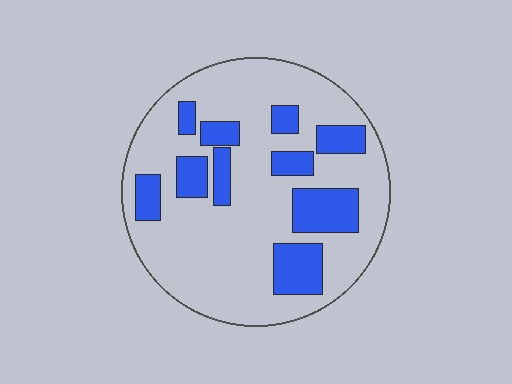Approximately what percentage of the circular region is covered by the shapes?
Approximately 25%.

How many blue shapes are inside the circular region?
10.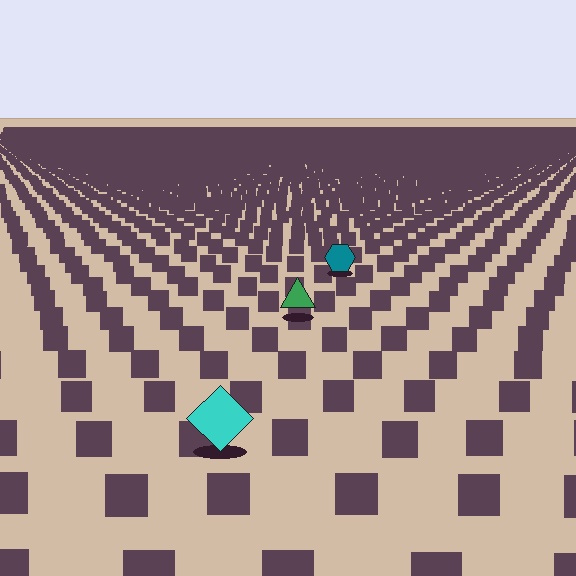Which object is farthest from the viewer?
The teal hexagon is farthest from the viewer. It appears smaller and the ground texture around it is denser.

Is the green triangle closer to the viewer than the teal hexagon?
Yes. The green triangle is closer — you can tell from the texture gradient: the ground texture is coarser near it.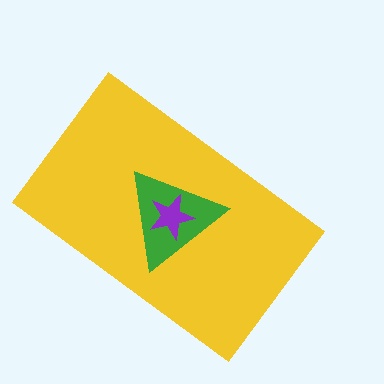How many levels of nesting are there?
3.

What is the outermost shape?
The yellow rectangle.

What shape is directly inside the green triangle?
The purple star.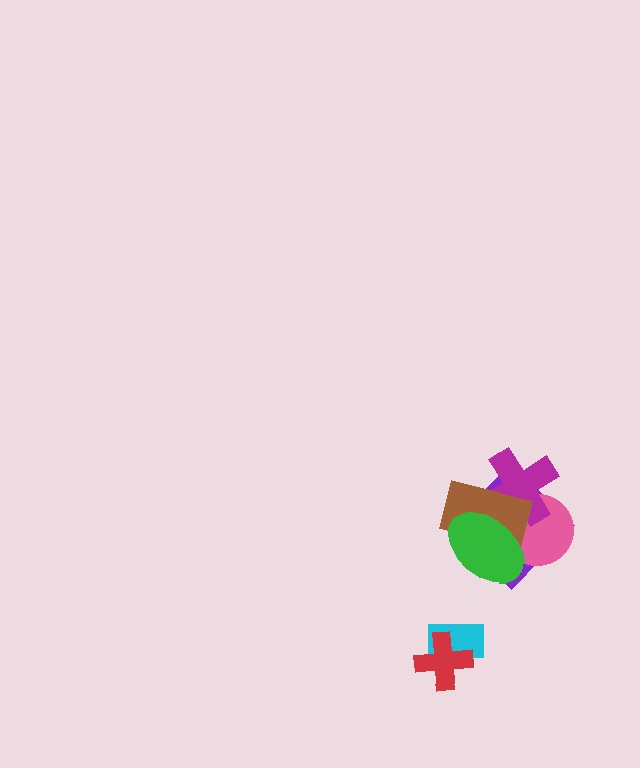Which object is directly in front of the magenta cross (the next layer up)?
The brown rectangle is directly in front of the magenta cross.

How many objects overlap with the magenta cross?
4 objects overlap with the magenta cross.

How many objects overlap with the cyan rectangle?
1 object overlaps with the cyan rectangle.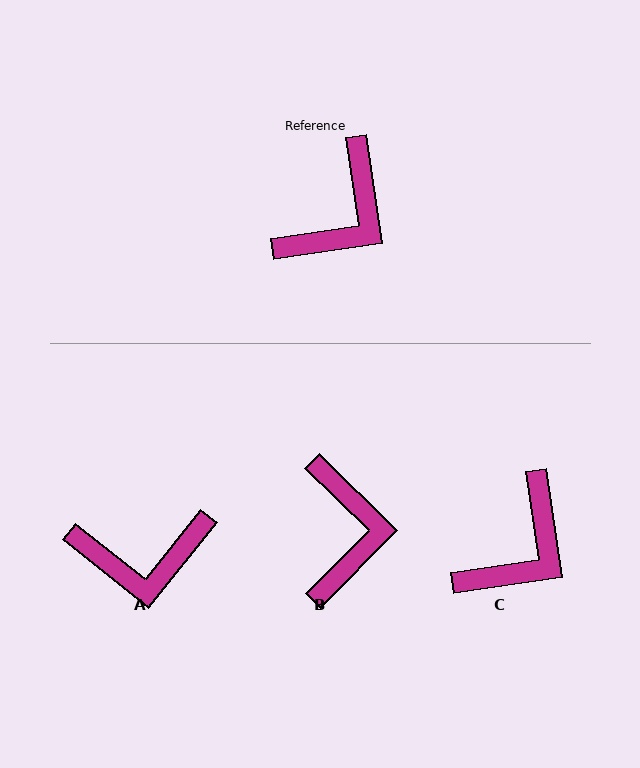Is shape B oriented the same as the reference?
No, it is off by about 37 degrees.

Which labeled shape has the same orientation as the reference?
C.